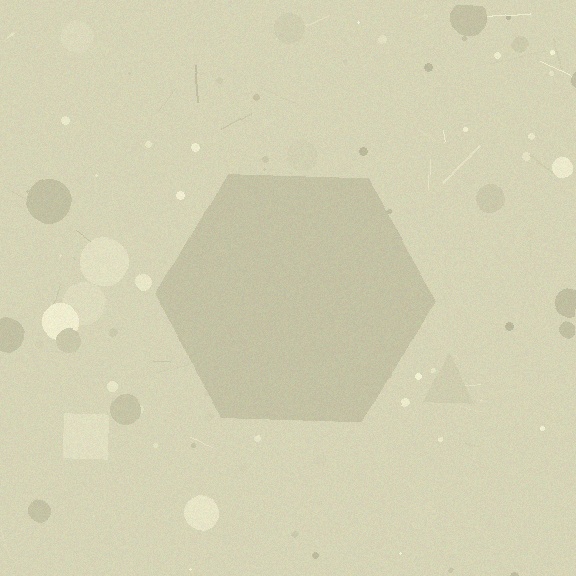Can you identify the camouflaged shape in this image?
The camouflaged shape is a hexagon.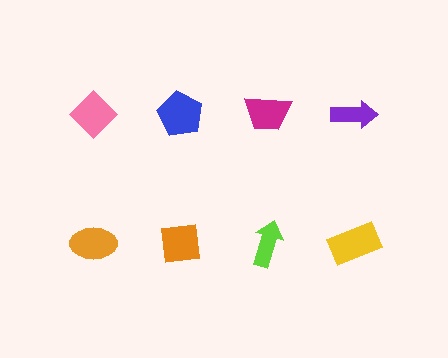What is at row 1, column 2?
A blue pentagon.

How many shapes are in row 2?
4 shapes.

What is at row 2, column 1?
An orange ellipse.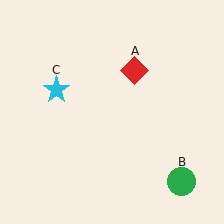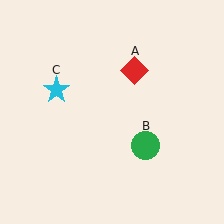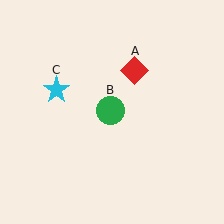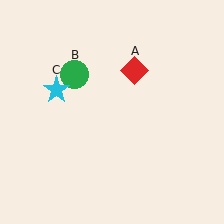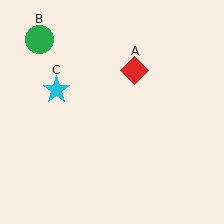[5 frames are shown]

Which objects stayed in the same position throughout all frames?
Red diamond (object A) and cyan star (object C) remained stationary.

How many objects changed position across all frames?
1 object changed position: green circle (object B).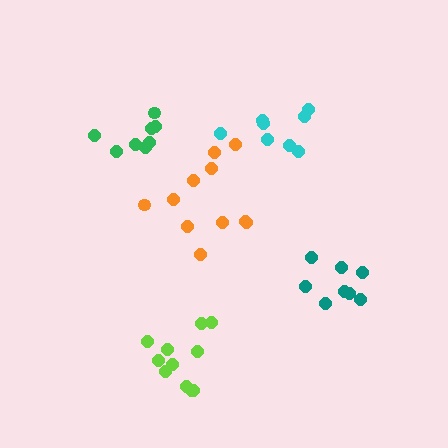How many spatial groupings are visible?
There are 5 spatial groupings.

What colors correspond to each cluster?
The clusters are colored: green, cyan, teal, lime, orange.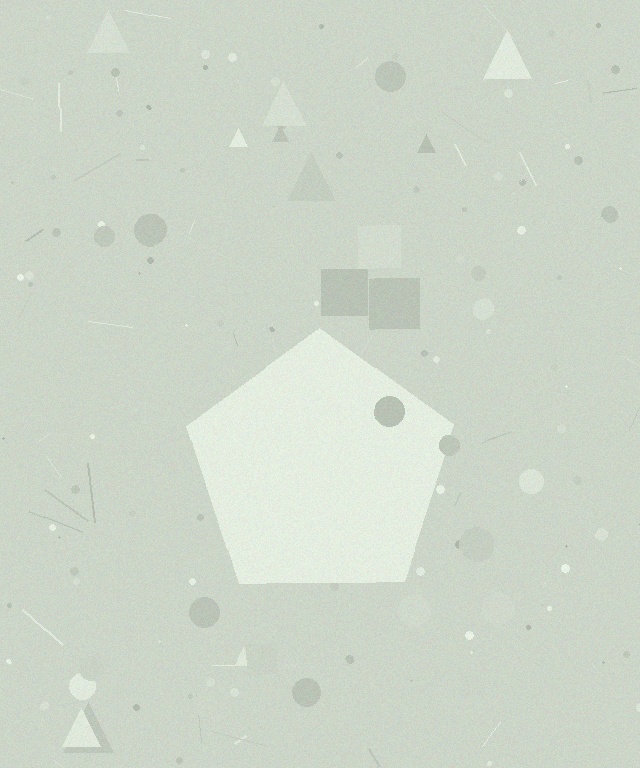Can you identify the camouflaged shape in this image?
The camouflaged shape is a pentagon.